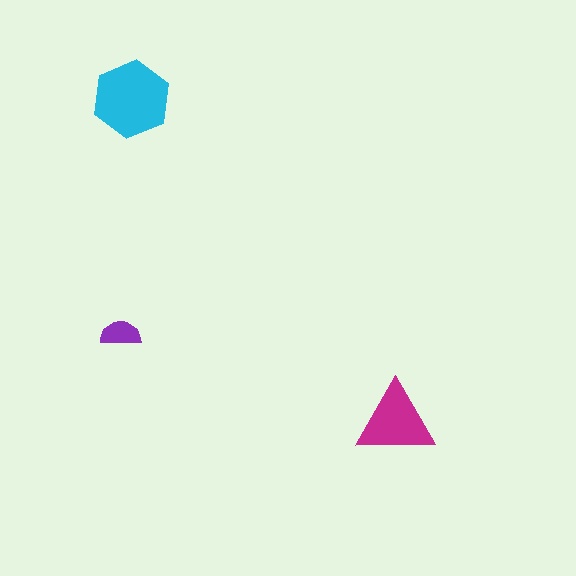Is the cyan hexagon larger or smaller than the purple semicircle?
Larger.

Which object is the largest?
The cyan hexagon.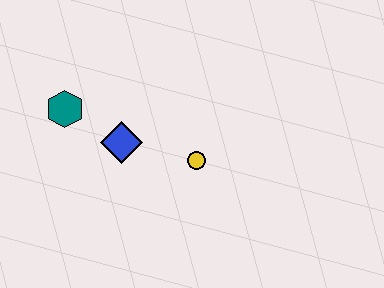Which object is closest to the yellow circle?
The blue diamond is closest to the yellow circle.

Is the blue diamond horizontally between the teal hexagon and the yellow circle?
Yes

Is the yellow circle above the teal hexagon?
No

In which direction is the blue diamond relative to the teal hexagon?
The blue diamond is to the right of the teal hexagon.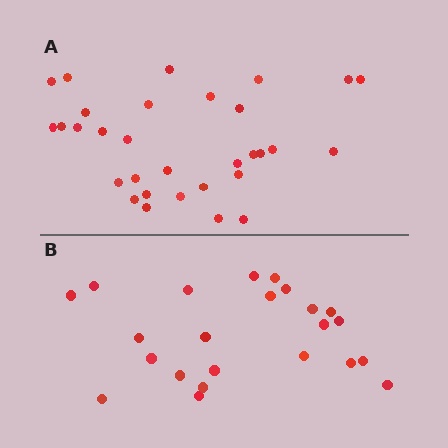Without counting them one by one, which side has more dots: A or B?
Region A (the top region) has more dots.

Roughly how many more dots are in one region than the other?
Region A has roughly 8 or so more dots than region B.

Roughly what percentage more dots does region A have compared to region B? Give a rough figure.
About 35% more.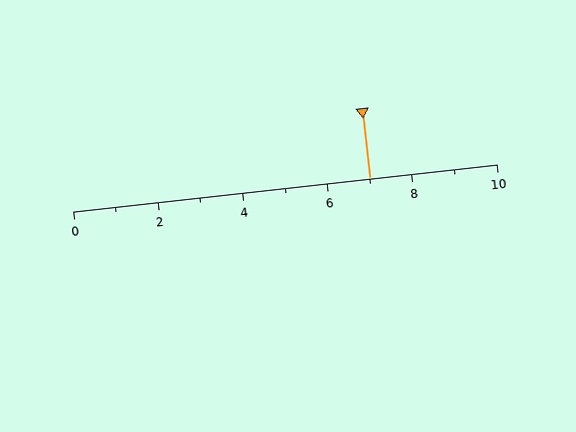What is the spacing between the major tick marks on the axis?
The major ticks are spaced 2 apart.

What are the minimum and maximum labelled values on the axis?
The axis runs from 0 to 10.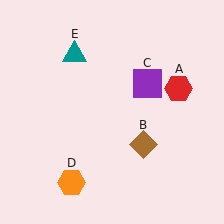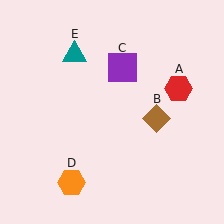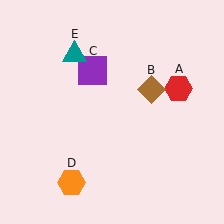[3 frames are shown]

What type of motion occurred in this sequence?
The brown diamond (object B), purple square (object C) rotated counterclockwise around the center of the scene.